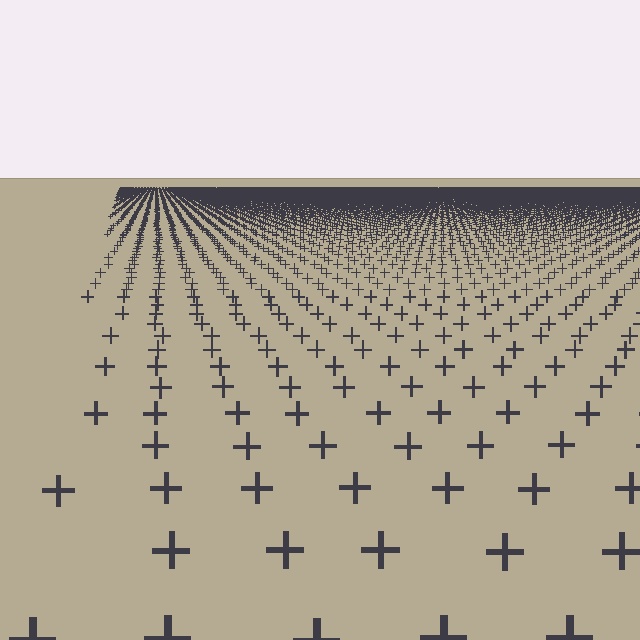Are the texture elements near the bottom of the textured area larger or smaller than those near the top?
Larger. Near the bottom, elements are closer to the viewer and appear at a bigger on-screen size.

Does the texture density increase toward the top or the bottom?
Density increases toward the top.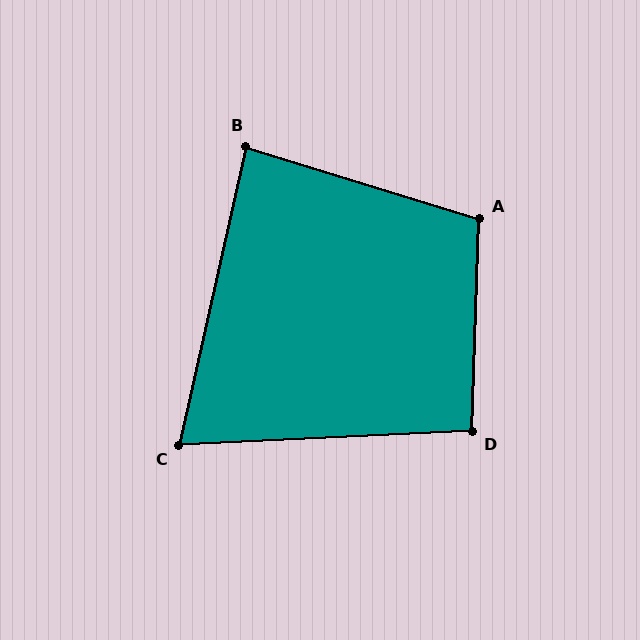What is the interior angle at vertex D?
Approximately 95 degrees (approximately right).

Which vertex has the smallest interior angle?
C, at approximately 75 degrees.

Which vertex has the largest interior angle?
A, at approximately 105 degrees.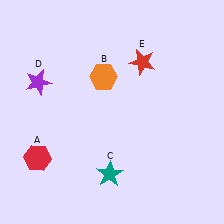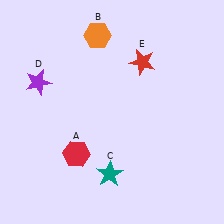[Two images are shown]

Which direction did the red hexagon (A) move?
The red hexagon (A) moved right.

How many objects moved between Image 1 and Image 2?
2 objects moved between the two images.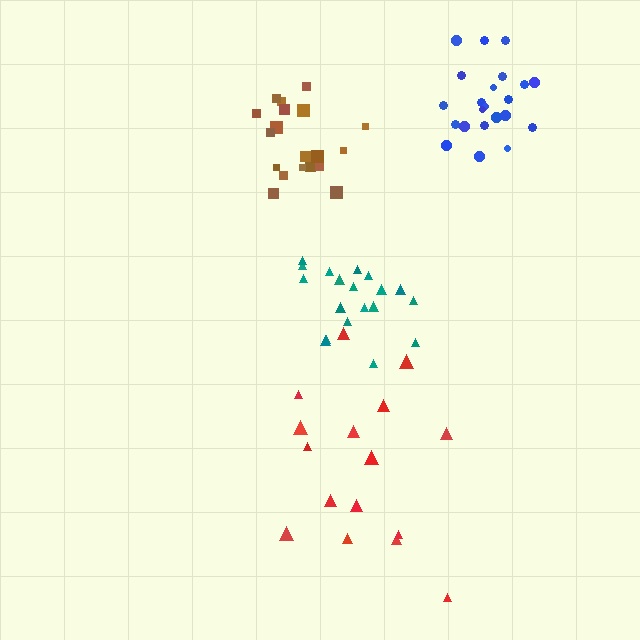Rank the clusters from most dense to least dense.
brown, teal, blue, red.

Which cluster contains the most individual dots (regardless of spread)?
Blue (22).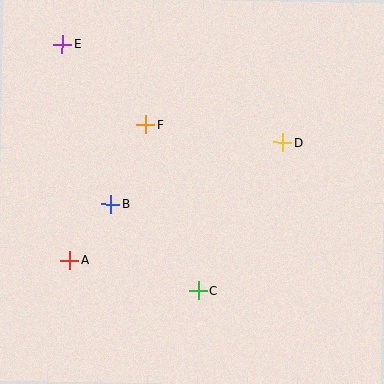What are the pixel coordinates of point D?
Point D is at (282, 143).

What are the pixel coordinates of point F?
Point F is at (146, 125).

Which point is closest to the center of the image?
Point F at (146, 125) is closest to the center.